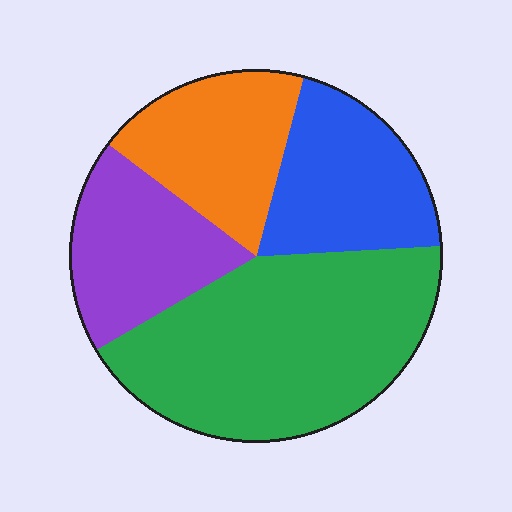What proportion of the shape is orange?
Orange covers roughly 20% of the shape.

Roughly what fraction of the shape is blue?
Blue takes up about one fifth (1/5) of the shape.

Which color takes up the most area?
Green, at roughly 40%.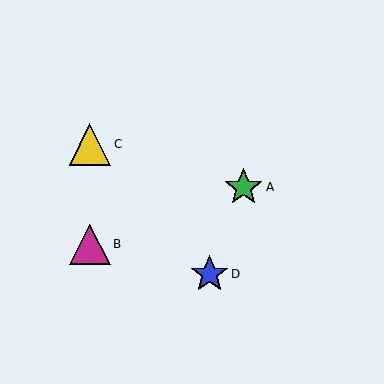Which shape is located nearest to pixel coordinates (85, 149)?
The yellow triangle (labeled C) at (90, 144) is nearest to that location.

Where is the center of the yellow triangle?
The center of the yellow triangle is at (90, 144).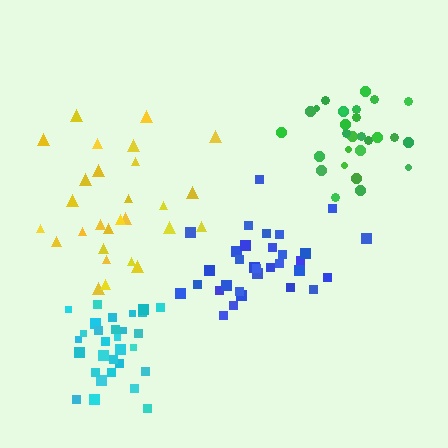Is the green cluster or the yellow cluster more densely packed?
Green.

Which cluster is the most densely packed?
Cyan.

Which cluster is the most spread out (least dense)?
Yellow.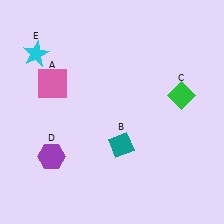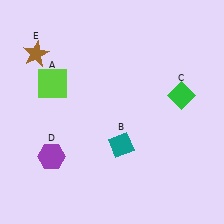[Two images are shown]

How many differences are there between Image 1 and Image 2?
There are 2 differences between the two images.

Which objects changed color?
A changed from pink to lime. E changed from cyan to brown.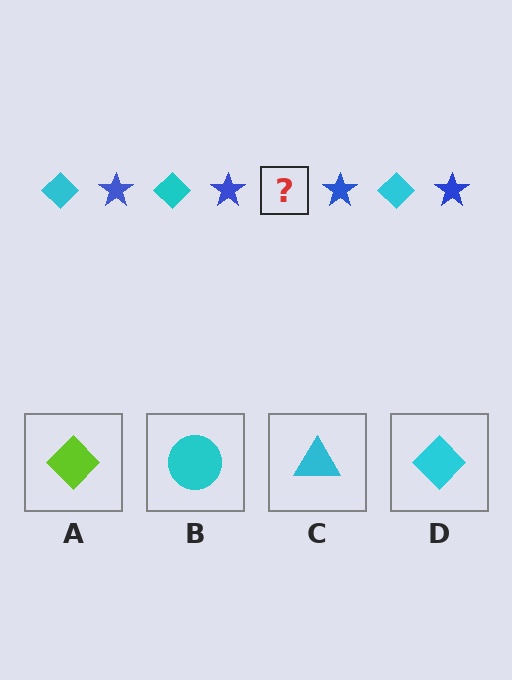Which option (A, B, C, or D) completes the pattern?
D.